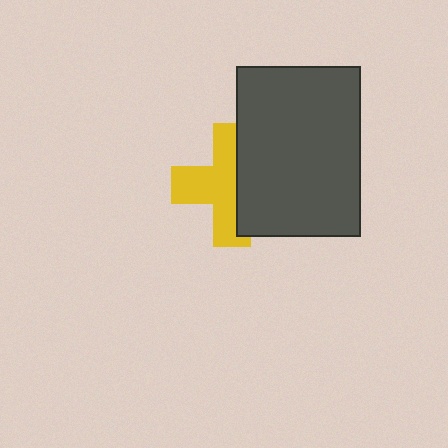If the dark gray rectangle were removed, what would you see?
You would see the complete yellow cross.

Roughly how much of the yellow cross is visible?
About half of it is visible (roughly 57%).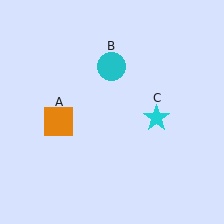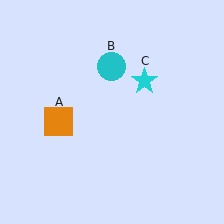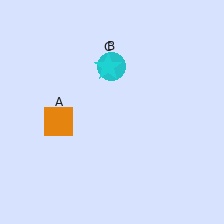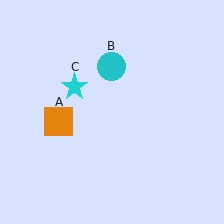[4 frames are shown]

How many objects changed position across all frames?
1 object changed position: cyan star (object C).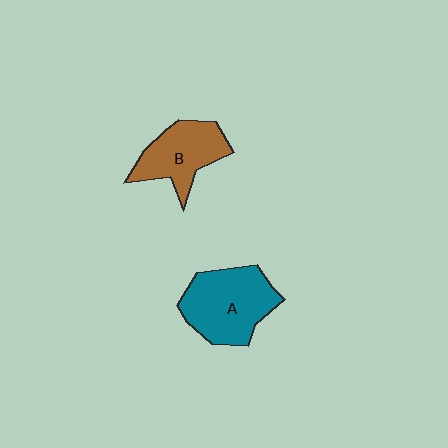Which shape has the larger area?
Shape A (teal).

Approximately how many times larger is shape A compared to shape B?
Approximately 1.3 times.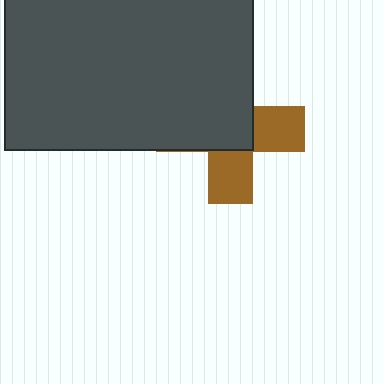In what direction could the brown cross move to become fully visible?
The brown cross could move toward the lower-right. That would shift it out from behind the dark gray rectangle entirely.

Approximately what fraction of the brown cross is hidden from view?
Roughly 59% of the brown cross is hidden behind the dark gray rectangle.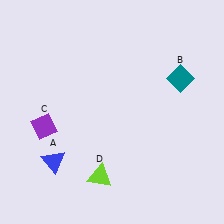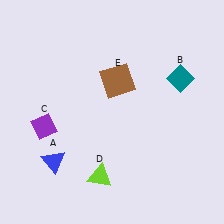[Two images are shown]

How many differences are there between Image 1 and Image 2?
There is 1 difference between the two images.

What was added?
A brown square (E) was added in Image 2.